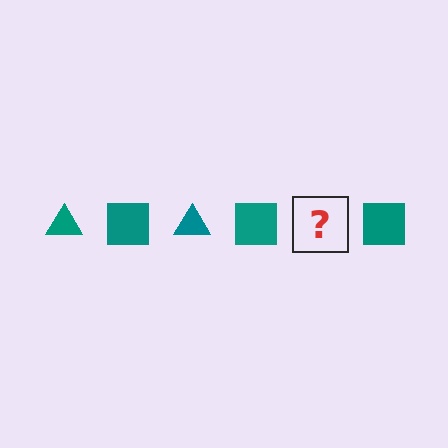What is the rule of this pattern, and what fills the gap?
The rule is that the pattern cycles through triangle, square shapes in teal. The gap should be filled with a teal triangle.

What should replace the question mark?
The question mark should be replaced with a teal triangle.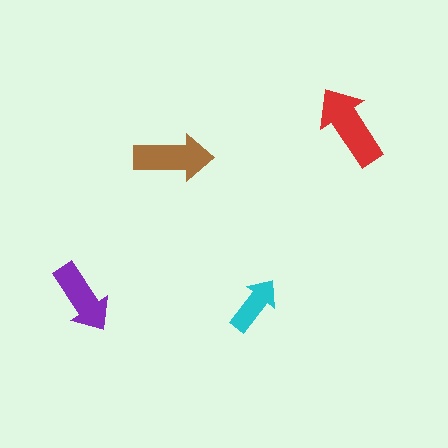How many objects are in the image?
There are 4 objects in the image.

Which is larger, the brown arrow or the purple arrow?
The brown one.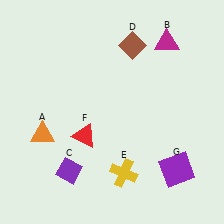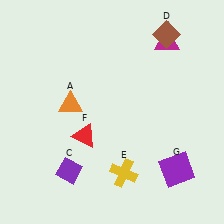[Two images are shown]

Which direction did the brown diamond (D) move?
The brown diamond (D) moved right.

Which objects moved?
The objects that moved are: the orange triangle (A), the brown diamond (D).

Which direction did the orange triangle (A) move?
The orange triangle (A) moved up.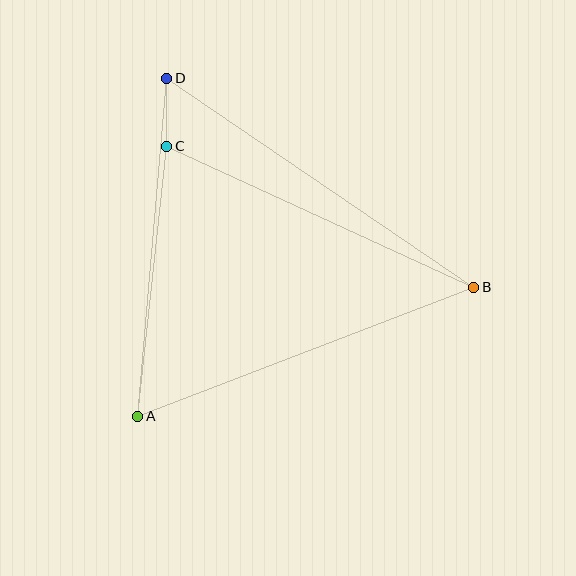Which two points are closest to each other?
Points C and D are closest to each other.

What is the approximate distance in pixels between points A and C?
The distance between A and C is approximately 272 pixels.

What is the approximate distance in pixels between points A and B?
The distance between A and B is approximately 360 pixels.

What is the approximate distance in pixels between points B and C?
The distance between B and C is approximately 337 pixels.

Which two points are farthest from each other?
Points B and D are farthest from each other.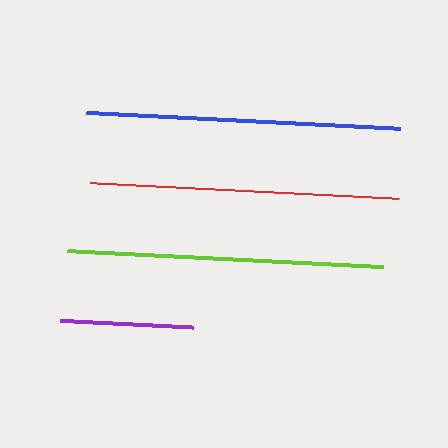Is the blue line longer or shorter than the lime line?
The lime line is longer than the blue line.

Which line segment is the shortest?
The purple line is the shortest at approximately 134 pixels.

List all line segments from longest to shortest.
From longest to shortest: lime, blue, red, purple.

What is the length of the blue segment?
The blue segment is approximately 314 pixels long.